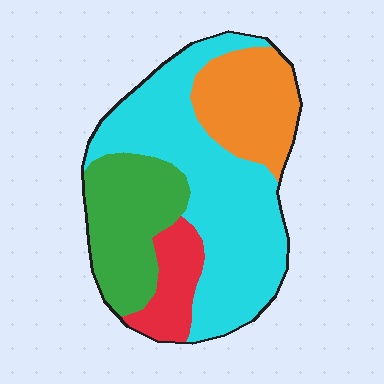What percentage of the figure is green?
Green takes up about one quarter (1/4) of the figure.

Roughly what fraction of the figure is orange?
Orange takes up about one fifth (1/5) of the figure.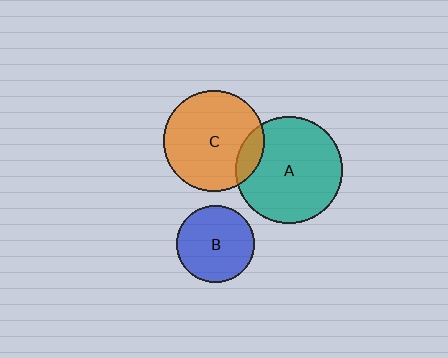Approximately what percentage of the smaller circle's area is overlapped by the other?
Approximately 15%.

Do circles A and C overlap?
Yes.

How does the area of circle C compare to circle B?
Approximately 1.7 times.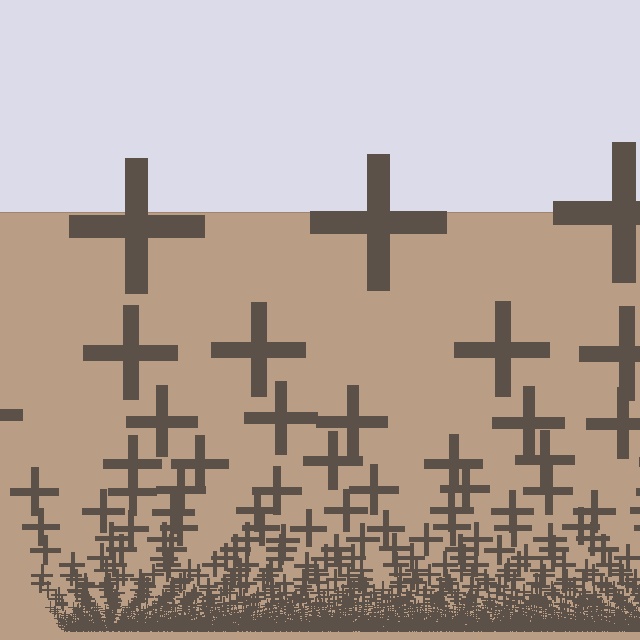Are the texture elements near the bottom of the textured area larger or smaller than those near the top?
Smaller. The gradient is inverted — elements near the bottom are smaller and denser.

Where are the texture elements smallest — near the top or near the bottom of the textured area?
Near the bottom.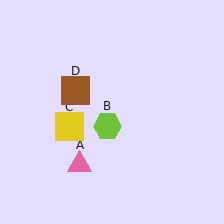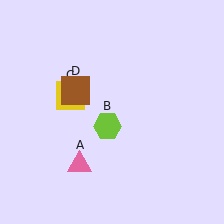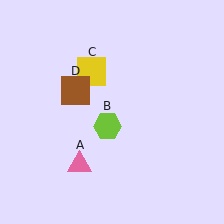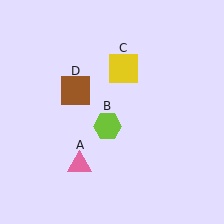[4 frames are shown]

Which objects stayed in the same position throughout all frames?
Pink triangle (object A) and lime hexagon (object B) and brown square (object D) remained stationary.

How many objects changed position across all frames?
1 object changed position: yellow square (object C).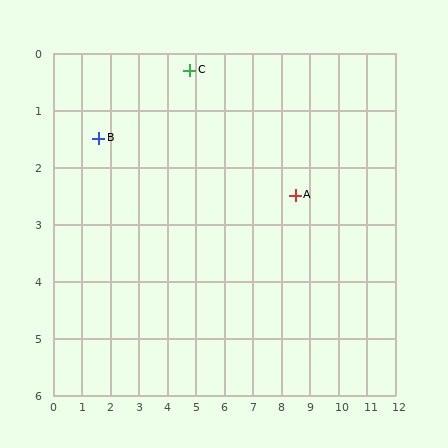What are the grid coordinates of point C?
Point C is at approximately (4.8, 0.3).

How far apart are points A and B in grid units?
Points A and B are about 7.0 grid units apart.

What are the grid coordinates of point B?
Point B is at approximately (1.6, 1.5).